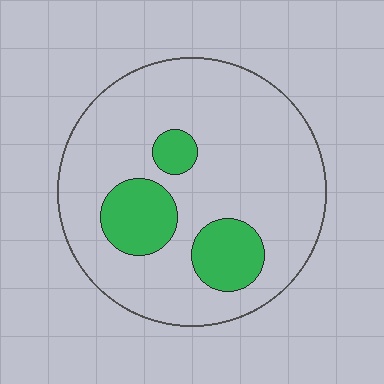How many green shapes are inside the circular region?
3.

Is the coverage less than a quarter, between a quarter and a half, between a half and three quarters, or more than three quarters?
Less than a quarter.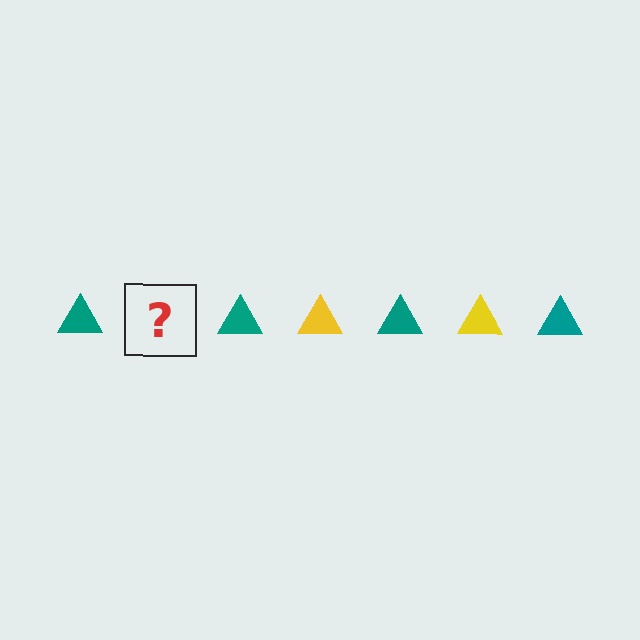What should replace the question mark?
The question mark should be replaced with a yellow triangle.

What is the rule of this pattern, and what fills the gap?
The rule is that the pattern cycles through teal, yellow triangles. The gap should be filled with a yellow triangle.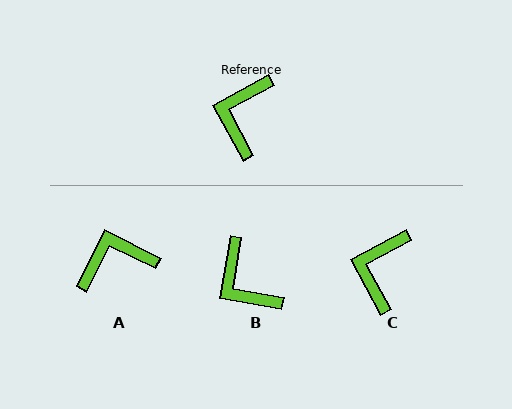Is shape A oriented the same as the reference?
No, it is off by about 55 degrees.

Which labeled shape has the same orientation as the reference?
C.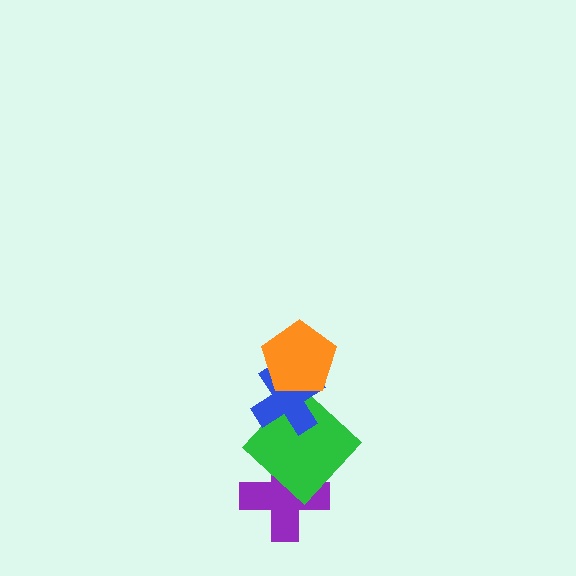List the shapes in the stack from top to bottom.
From top to bottom: the orange pentagon, the blue cross, the green diamond, the purple cross.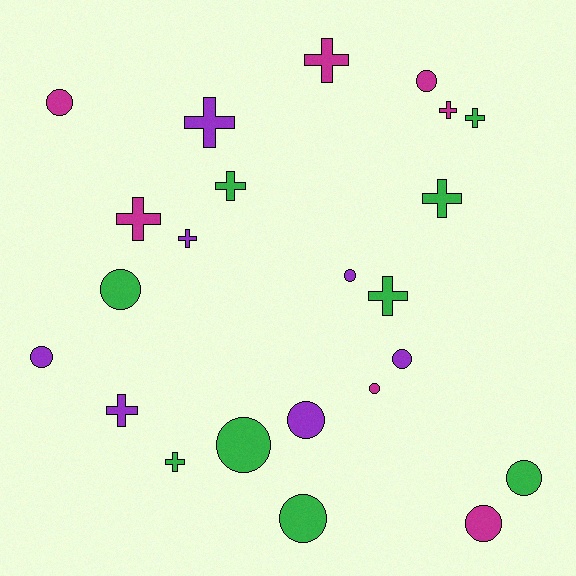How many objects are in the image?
There are 23 objects.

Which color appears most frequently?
Green, with 9 objects.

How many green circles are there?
There are 4 green circles.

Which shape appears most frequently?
Circle, with 12 objects.